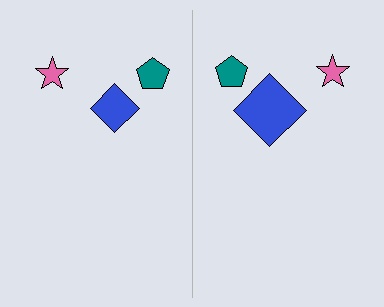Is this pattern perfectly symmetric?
No, the pattern is not perfectly symmetric. The blue diamond on the right side has a different size than its mirror counterpart.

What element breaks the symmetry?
The blue diamond on the right side has a different size than its mirror counterpart.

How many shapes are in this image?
There are 6 shapes in this image.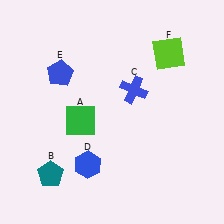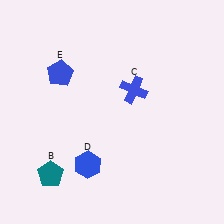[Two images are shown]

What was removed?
The green square (A), the lime square (F) were removed in Image 2.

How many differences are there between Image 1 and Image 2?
There are 2 differences between the two images.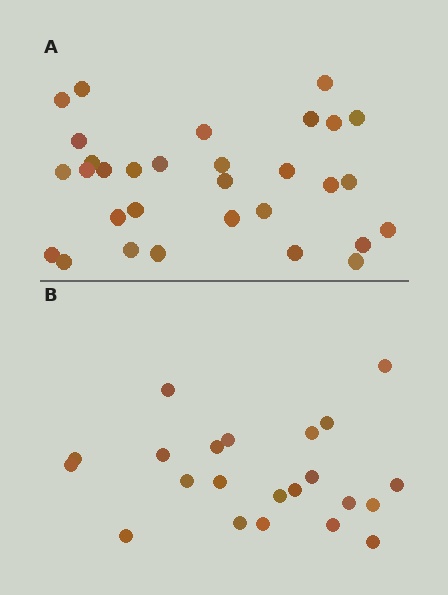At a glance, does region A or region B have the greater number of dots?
Region A (the top region) has more dots.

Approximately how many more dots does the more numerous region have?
Region A has roughly 8 or so more dots than region B.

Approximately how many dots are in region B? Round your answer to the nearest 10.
About 20 dots. (The exact count is 22, which rounds to 20.)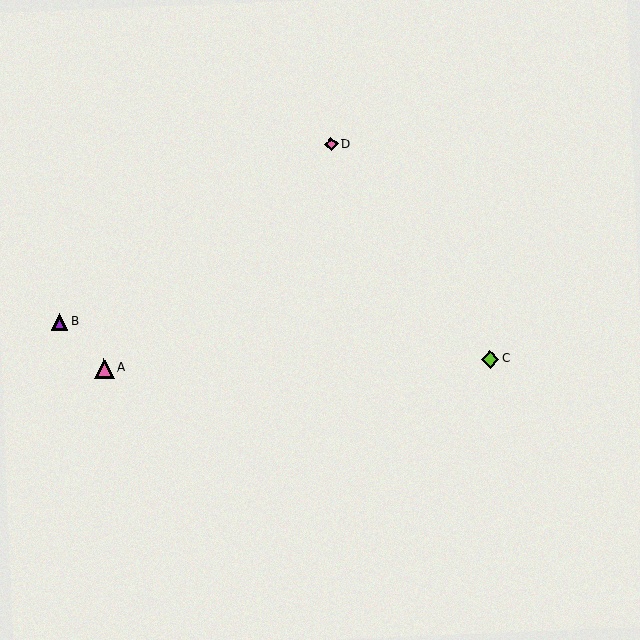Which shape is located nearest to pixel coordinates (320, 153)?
The pink diamond (labeled D) at (331, 144) is nearest to that location.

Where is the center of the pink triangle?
The center of the pink triangle is at (104, 369).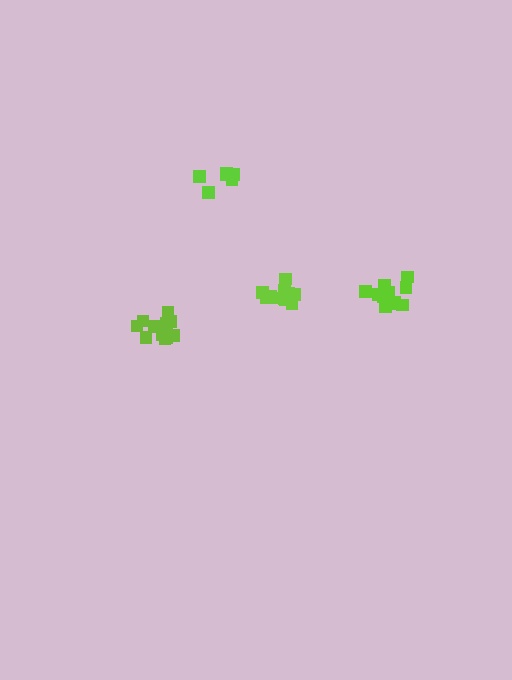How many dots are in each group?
Group 1: 11 dots, Group 2: 11 dots, Group 3: 6 dots, Group 4: 12 dots (40 total).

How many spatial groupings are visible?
There are 4 spatial groupings.